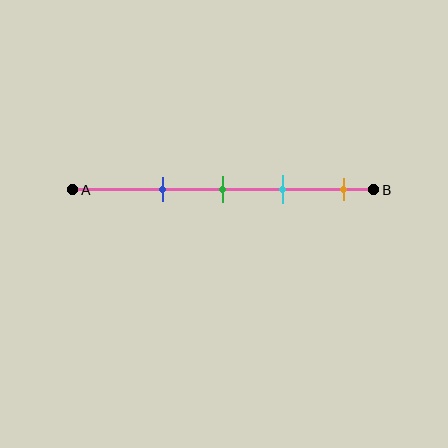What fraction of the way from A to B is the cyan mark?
The cyan mark is approximately 70% (0.7) of the way from A to B.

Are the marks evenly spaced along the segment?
Yes, the marks are approximately evenly spaced.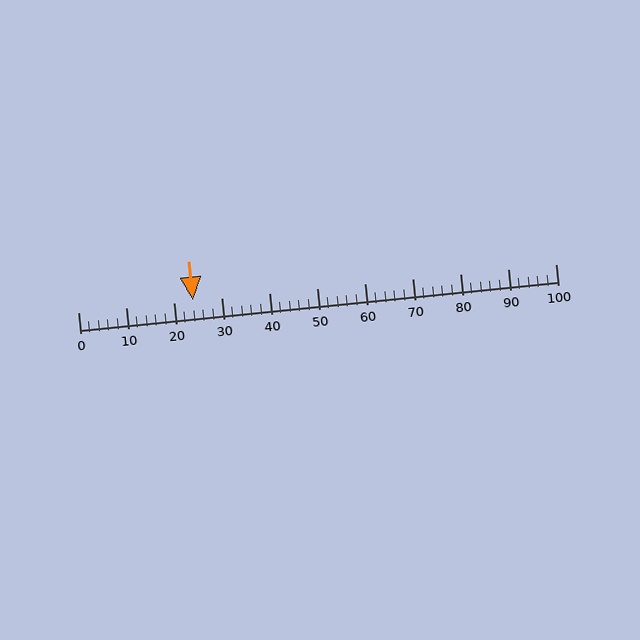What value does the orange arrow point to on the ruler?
The orange arrow points to approximately 24.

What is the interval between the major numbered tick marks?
The major tick marks are spaced 10 units apart.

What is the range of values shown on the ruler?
The ruler shows values from 0 to 100.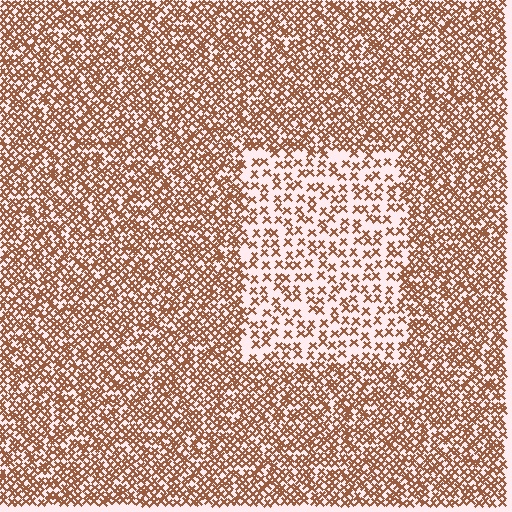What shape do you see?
I see a rectangle.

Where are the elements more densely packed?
The elements are more densely packed outside the rectangle boundary.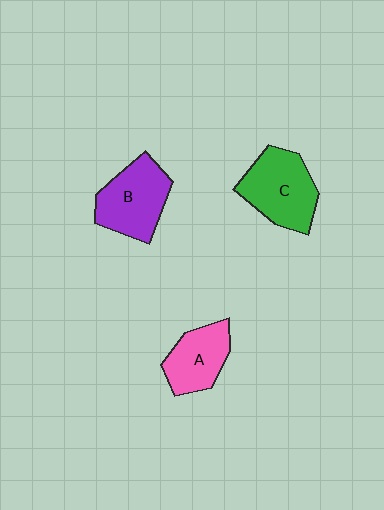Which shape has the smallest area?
Shape A (pink).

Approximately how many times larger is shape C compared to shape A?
Approximately 1.3 times.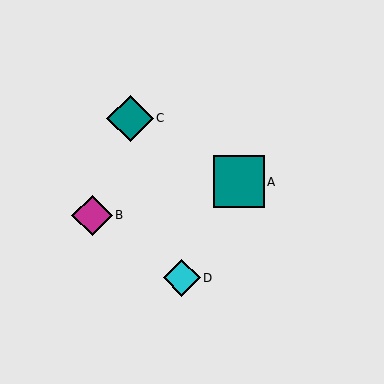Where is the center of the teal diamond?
The center of the teal diamond is at (130, 118).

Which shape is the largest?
The teal square (labeled A) is the largest.